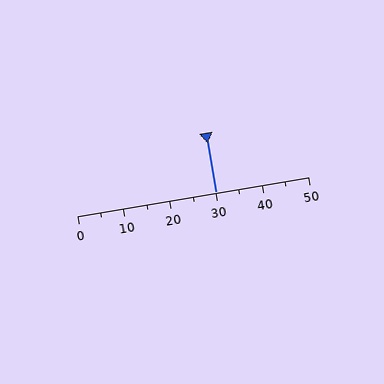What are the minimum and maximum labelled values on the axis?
The axis runs from 0 to 50.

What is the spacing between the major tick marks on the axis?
The major ticks are spaced 10 apart.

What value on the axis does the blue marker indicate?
The marker indicates approximately 30.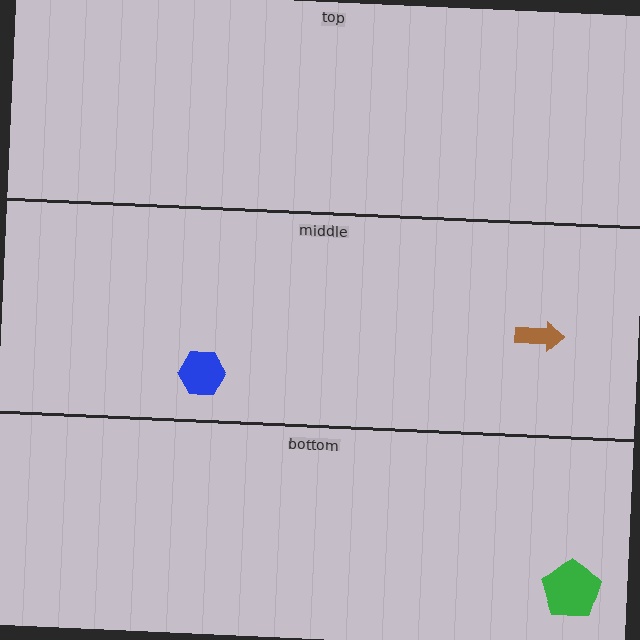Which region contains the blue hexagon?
The middle region.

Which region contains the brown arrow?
The middle region.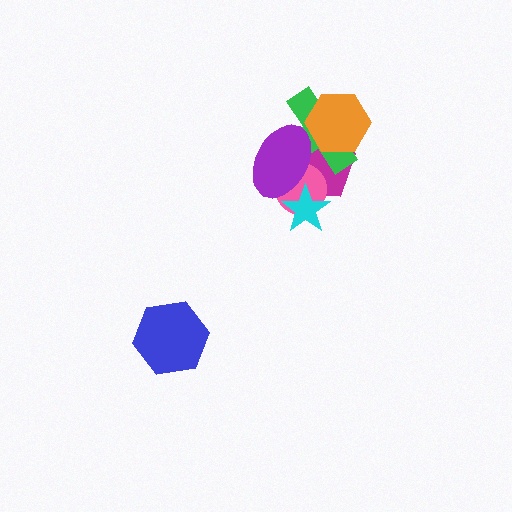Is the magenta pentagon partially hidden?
Yes, it is partially covered by another shape.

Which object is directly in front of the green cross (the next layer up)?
The purple ellipse is directly in front of the green cross.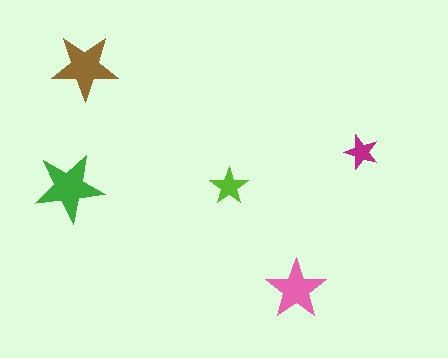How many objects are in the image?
There are 5 objects in the image.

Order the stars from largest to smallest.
the green one, the brown one, the pink one, the lime one, the magenta one.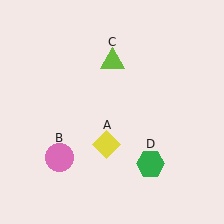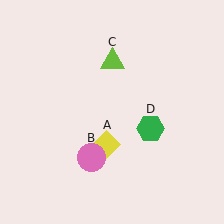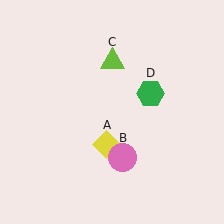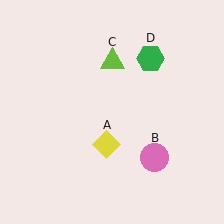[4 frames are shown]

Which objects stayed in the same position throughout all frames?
Yellow diamond (object A) and lime triangle (object C) remained stationary.